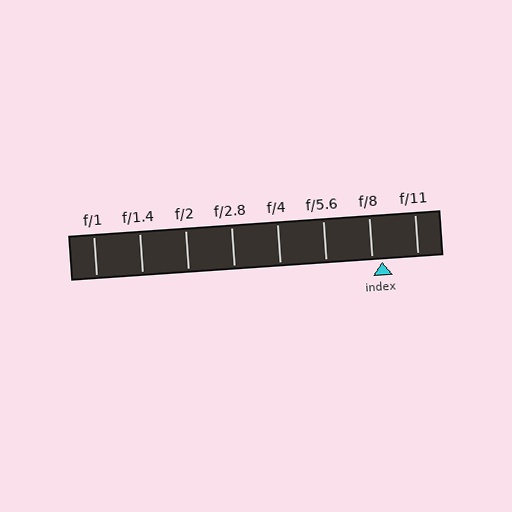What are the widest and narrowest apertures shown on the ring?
The widest aperture shown is f/1 and the narrowest is f/11.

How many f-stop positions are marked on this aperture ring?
There are 8 f-stop positions marked.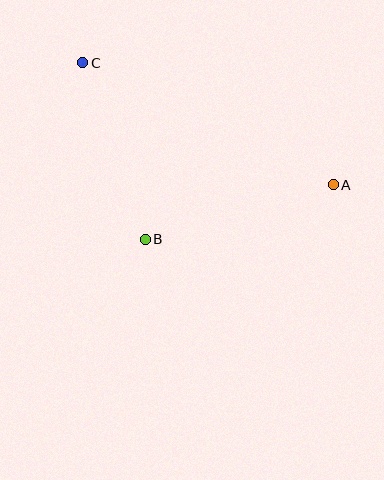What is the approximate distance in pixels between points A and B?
The distance between A and B is approximately 196 pixels.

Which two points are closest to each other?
Points B and C are closest to each other.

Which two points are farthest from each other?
Points A and C are farthest from each other.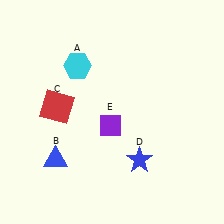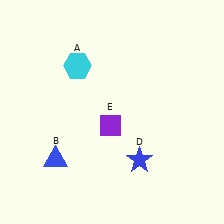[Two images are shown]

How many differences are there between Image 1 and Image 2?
There is 1 difference between the two images.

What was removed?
The red square (C) was removed in Image 2.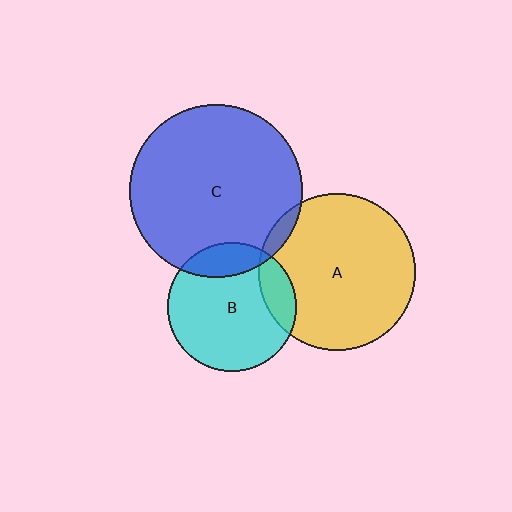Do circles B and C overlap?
Yes.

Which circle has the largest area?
Circle C (blue).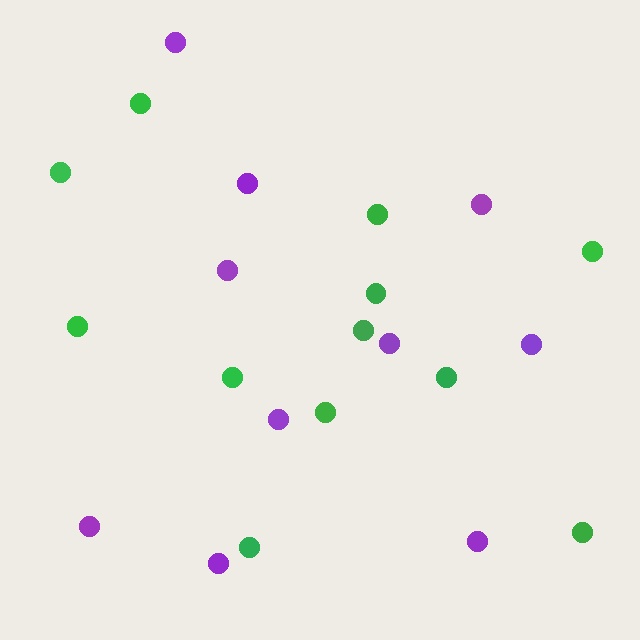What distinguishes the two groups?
There are 2 groups: one group of green circles (12) and one group of purple circles (10).